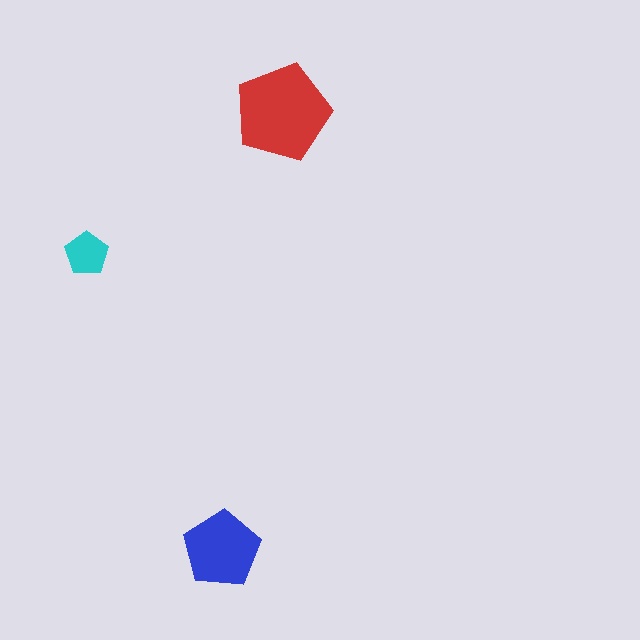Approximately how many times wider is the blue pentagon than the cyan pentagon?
About 2 times wider.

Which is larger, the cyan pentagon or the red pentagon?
The red one.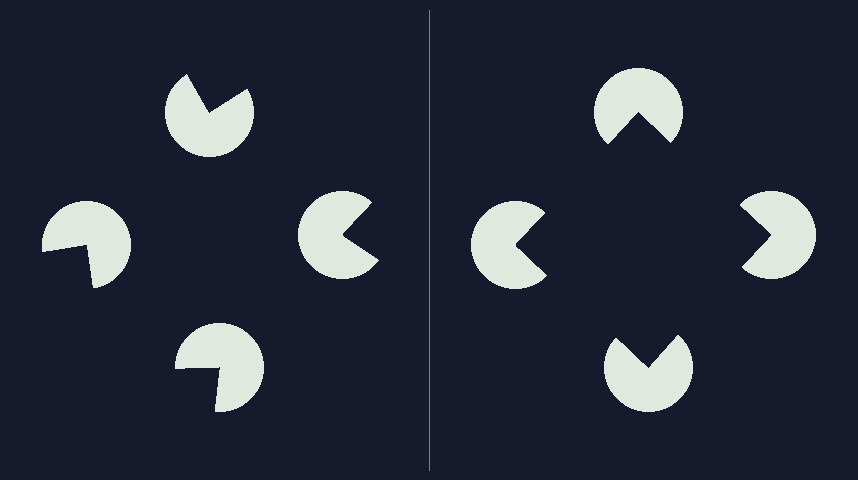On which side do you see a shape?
An illusory square appears on the right side. On the left side the wedge cuts are rotated, so no coherent shape forms.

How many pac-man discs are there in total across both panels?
8 — 4 on each side.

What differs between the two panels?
The pac-man discs are positioned identically on both sides; only the wedge orientations differ. On the right they align to a square; on the left they are misaligned.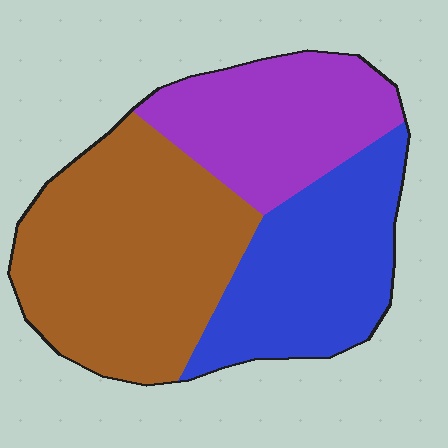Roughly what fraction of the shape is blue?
Blue covers 30% of the shape.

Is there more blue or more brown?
Brown.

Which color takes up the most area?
Brown, at roughly 45%.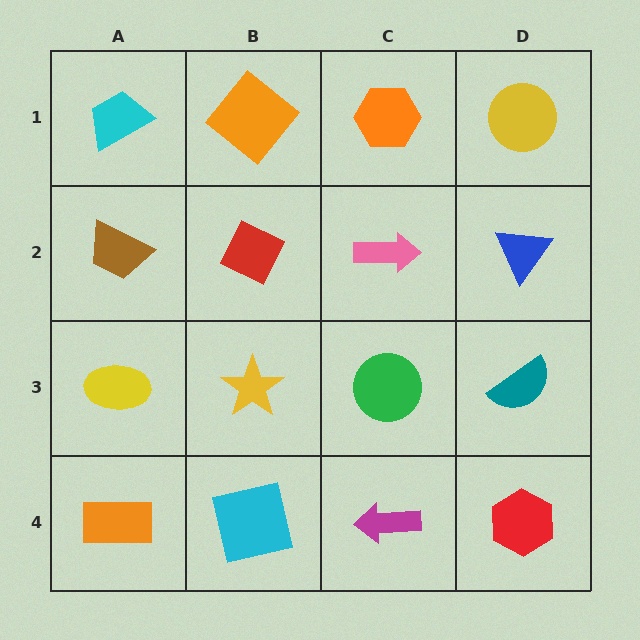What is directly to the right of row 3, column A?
A yellow star.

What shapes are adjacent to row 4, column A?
A yellow ellipse (row 3, column A), a cyan square (row 4, column B).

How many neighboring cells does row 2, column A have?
3.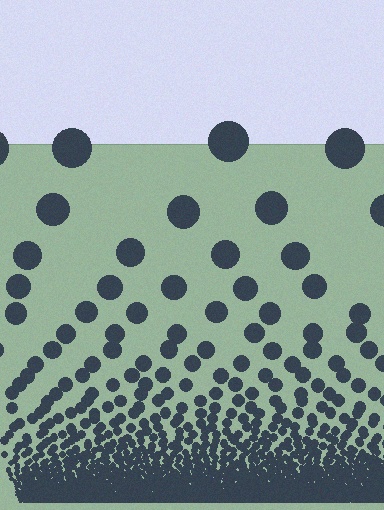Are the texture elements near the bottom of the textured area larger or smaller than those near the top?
Smaller. The gradient is inverted — elements near the bottom are smaller and denser.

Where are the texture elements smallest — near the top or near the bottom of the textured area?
Near the bottom.